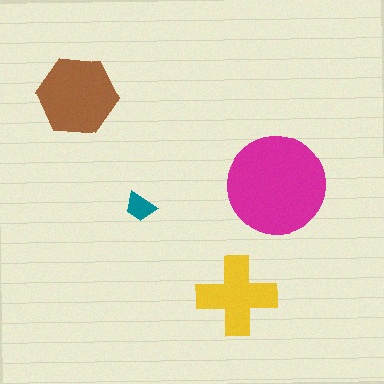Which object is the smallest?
The teal trapezoid.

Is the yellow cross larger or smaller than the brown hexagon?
Smaller.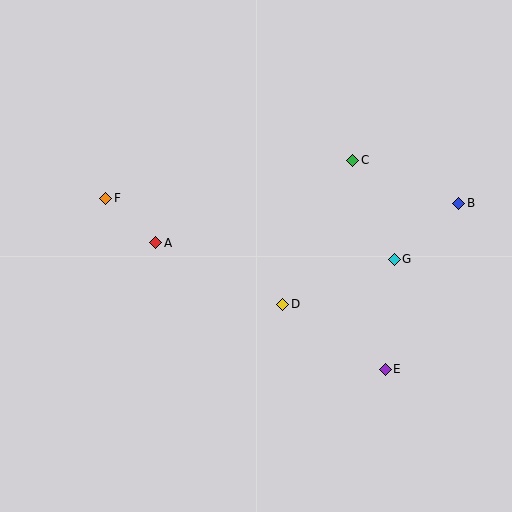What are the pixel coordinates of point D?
Point D is at (283, 304).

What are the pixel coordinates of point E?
Point E is at (385, 370).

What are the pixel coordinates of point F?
Point F is at (106, 198).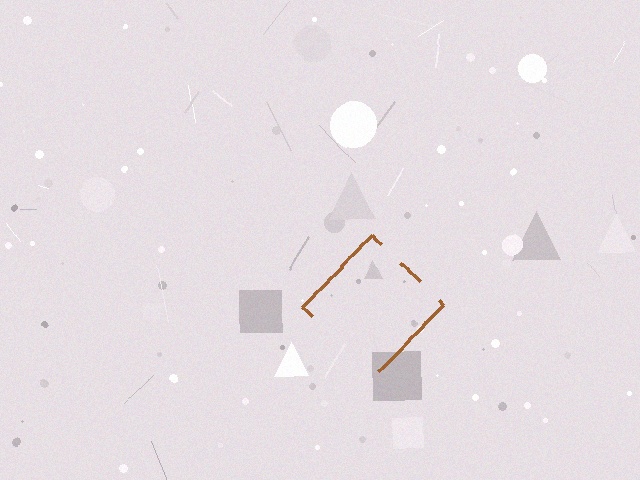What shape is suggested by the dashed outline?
The dashed outline suggests a diamond.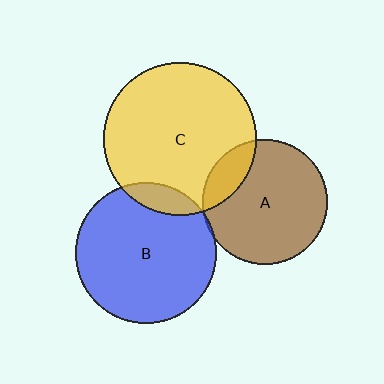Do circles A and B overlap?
Yes.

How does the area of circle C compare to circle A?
Approximately 1.5 times.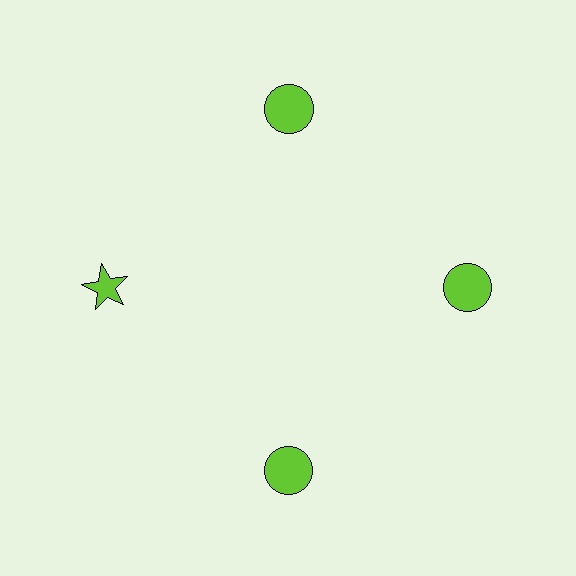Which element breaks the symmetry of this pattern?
The lime star at roughly the 9 o'clock position breaks the symmetry. All other shapes are lime circles.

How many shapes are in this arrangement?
There are 4 shapes arranged in a ring pattern.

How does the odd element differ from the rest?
It has a different shape: star instead of circle.